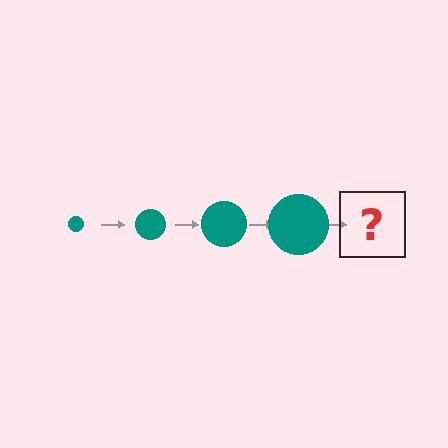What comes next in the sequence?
The next element should be a teal circle, larger than the previous one.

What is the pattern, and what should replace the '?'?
The pattern is that the circle gets progressively larger each step. The '?' should be a teal circle, larger than the previous one.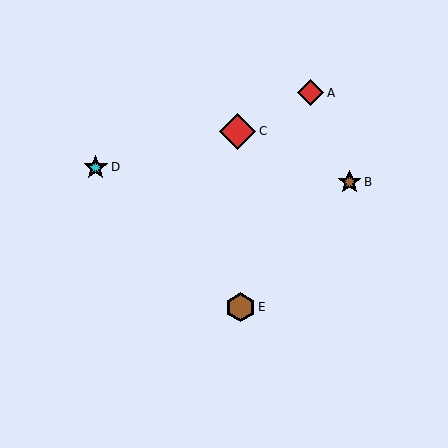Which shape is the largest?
The red diamond (labeled C) is the largest.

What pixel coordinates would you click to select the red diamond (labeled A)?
Click at (310, 93) to select the red diamond A.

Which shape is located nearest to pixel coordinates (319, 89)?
The red diamond (labeled A) at (310, 93) is nearest to that location.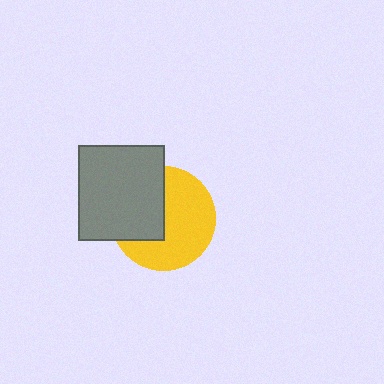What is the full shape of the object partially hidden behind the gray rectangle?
The partially hidden object is a yellow circle.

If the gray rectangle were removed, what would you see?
You would see the complete yellow circle.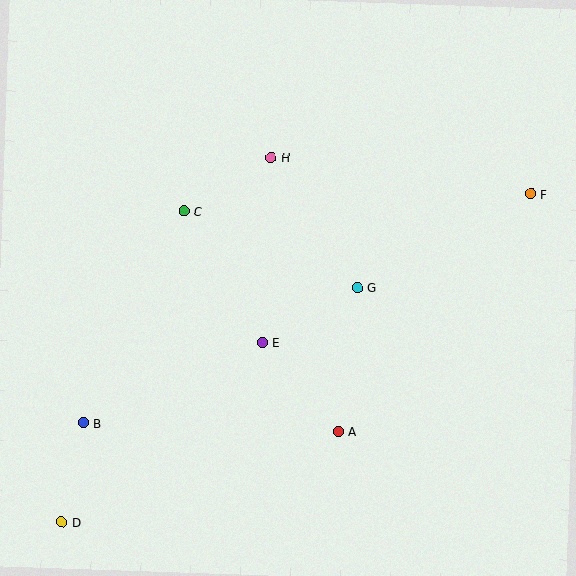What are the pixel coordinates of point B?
Point B is at (83, 423).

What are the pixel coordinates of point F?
Point F is at (531, 194).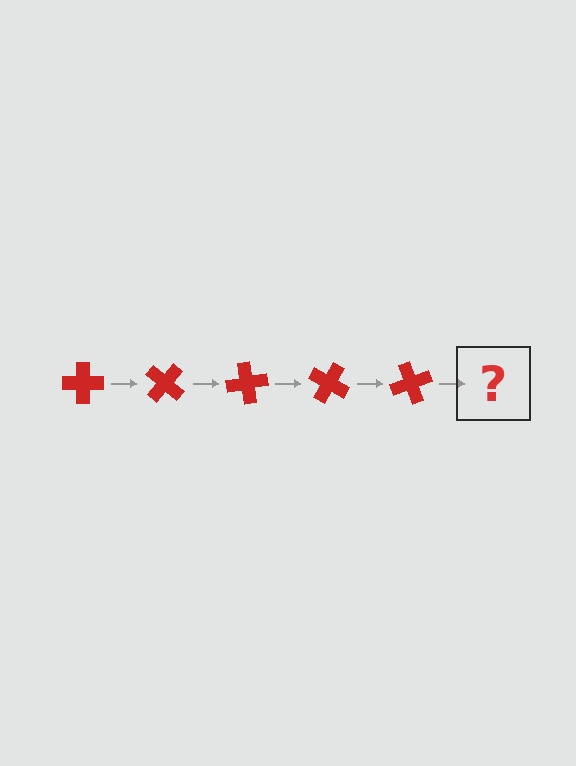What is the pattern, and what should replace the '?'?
The pattern is that the cross rotates 40 degrees each step. The '?' should be a red cross rotated 200 degrees.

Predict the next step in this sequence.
The next step is a red cross rotated 200 degrees.